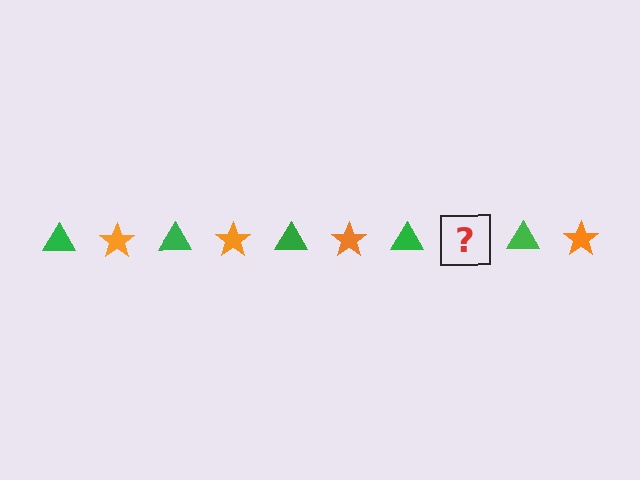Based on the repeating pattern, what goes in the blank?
The blank should be an orange star.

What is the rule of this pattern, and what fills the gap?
The rule is that the pattern alternates between green triangle and orange star. The gap should be filled with an orange star.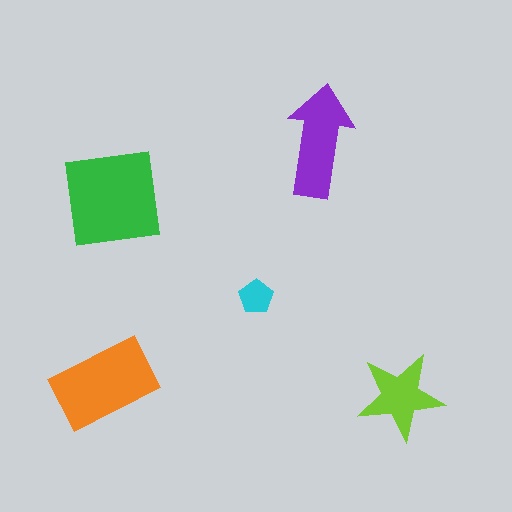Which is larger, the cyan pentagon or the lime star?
The lime star.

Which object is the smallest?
The cyan pentagon.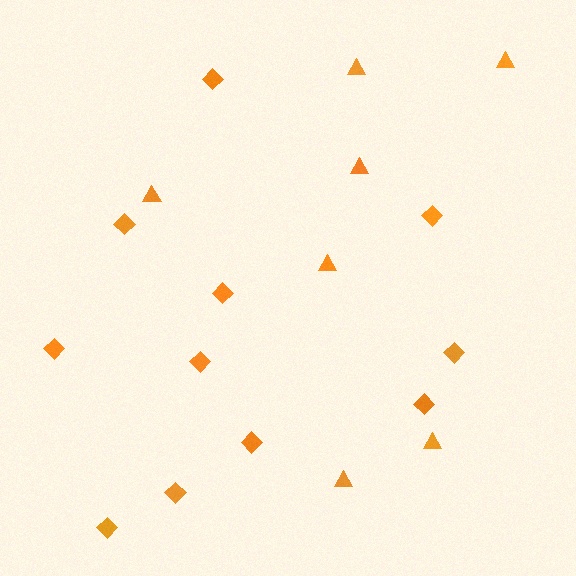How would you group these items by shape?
There are 2 groups: one group of diamonds (11) and one group of triangles (7).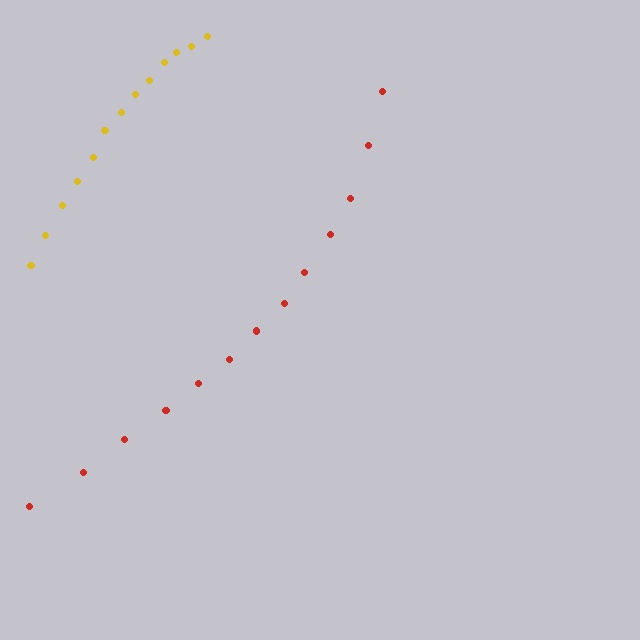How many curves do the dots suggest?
There are 2 distinct paths.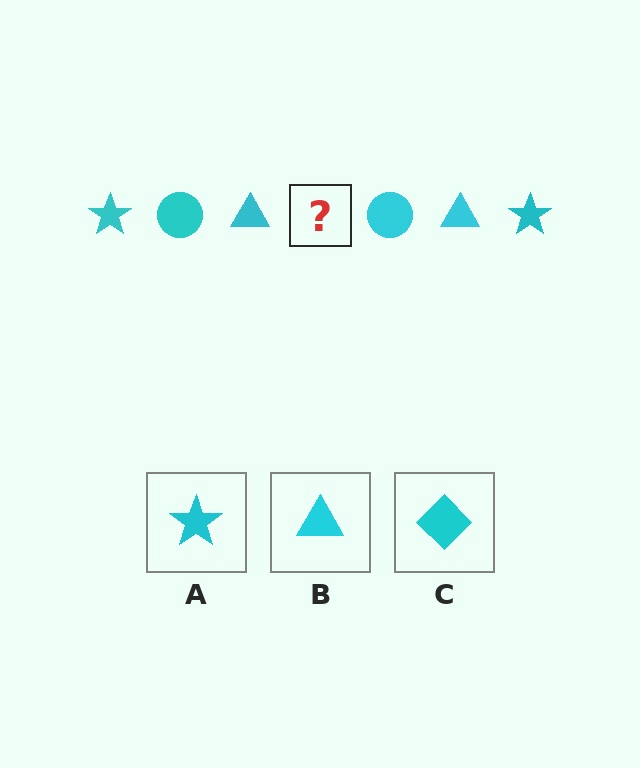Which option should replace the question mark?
Option A.